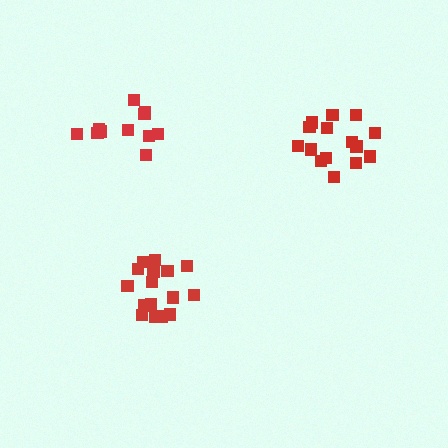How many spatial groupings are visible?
There are 3 spatial groupings.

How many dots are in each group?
Group 1: 16 dots, Group 2: 15 dots, Group 3: 11 dots (42 total).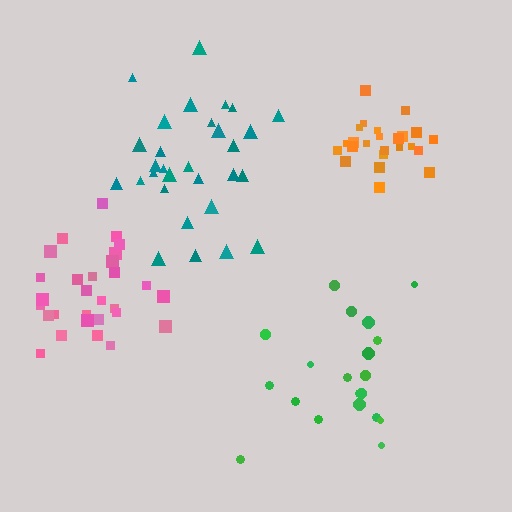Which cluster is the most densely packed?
Orange.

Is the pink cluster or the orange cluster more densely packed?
Orange.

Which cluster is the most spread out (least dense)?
Green.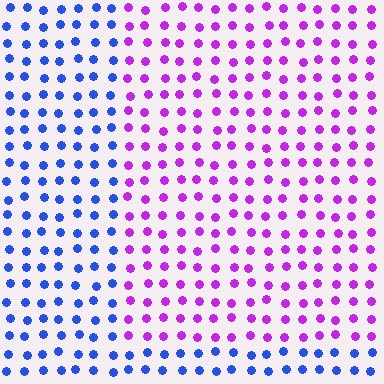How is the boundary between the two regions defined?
The boundary is defined purely by a slight shift in hue (about 64 degrees). Spacing, size, and orientation are identical on both sides.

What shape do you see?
I see a rectangle.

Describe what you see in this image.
The image is filled with small blue elements in a uniform arrangement. A rectangle-shaped region is visible where the elements are tinted to a slightly different hue, forming a subtle color boundary.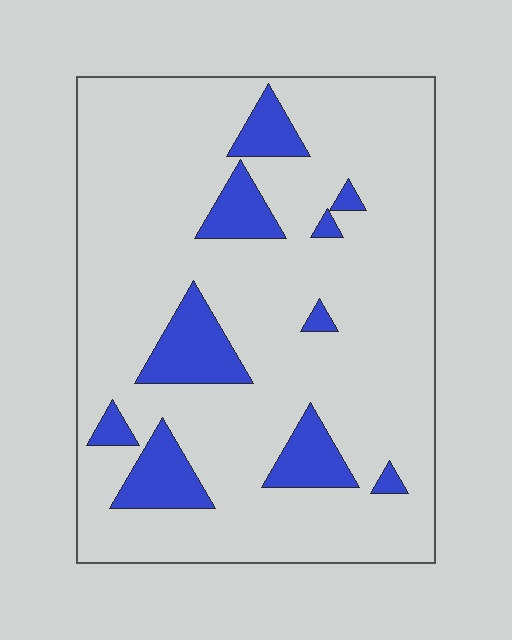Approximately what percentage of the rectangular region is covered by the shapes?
Approximately 15%.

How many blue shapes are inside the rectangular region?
10.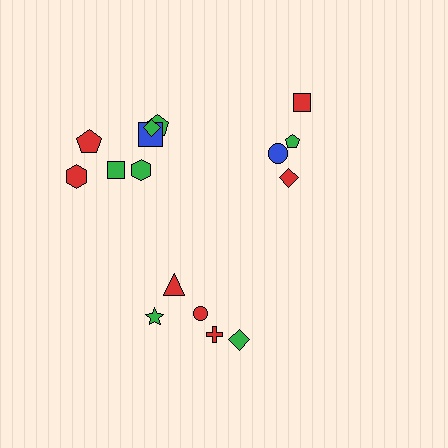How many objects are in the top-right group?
There are 4 objects.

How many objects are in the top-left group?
There are 7 objects.